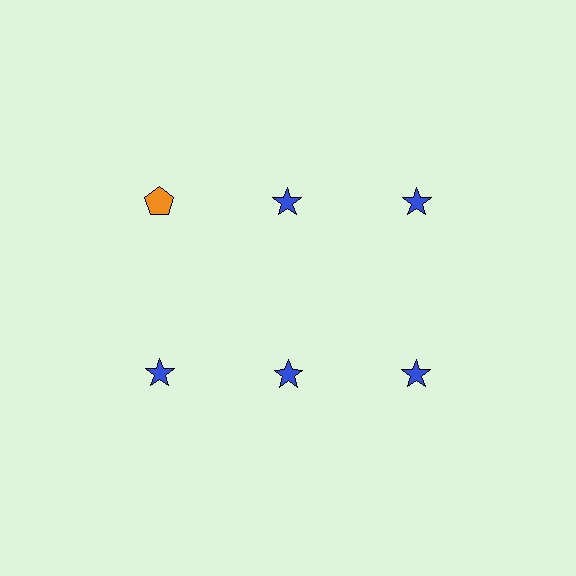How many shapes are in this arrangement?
There are 6 shapes arranged in a grid pattern.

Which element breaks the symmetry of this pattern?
The orange pentagon in the top row, leftmost column breaks the symmetry. All other shapes are blue stars.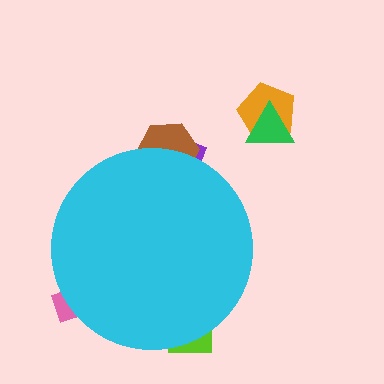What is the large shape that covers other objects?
A cyan circle.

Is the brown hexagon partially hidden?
Yes, the brown hexagon is partially hidden behind the cyan circle.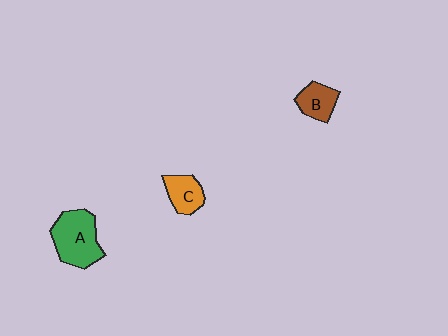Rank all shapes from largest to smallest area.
From largest to smallest: A (green), C (orange), B (brown).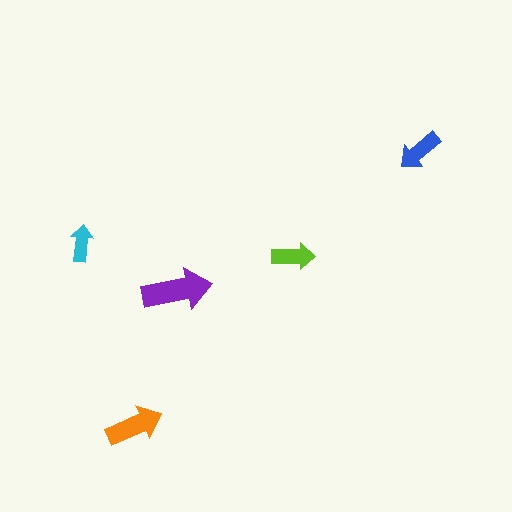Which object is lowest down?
The orange arrow is bottommost.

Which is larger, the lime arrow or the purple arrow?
The purple one.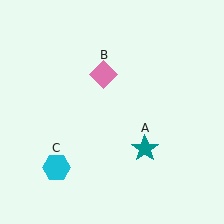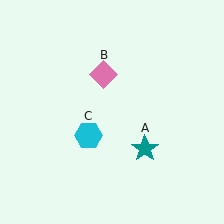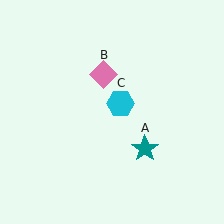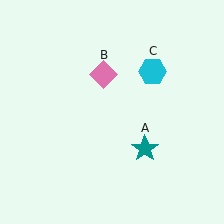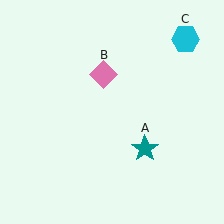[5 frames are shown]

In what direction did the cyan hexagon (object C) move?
The cyan hexagon (object C) moved up and to the right.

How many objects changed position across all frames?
1 object changed position: cyan hexagon (object C).